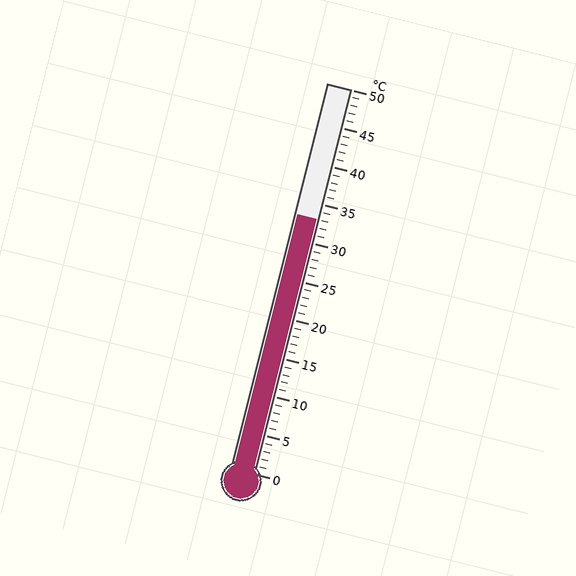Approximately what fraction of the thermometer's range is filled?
The thermometer is filled to approximately 65% of its range.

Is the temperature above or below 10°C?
The temperature is above 10°C.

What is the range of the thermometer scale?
The thermometer scale ranges from 0°C to 50°C.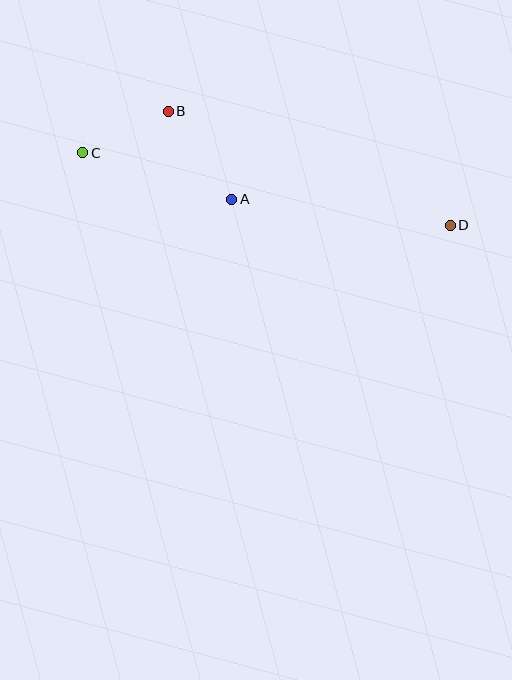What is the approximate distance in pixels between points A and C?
The distance between A and C is approximately 156 pixels.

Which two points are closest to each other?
Points B and C are closest to each other.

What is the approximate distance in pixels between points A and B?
The distance between A and B is approximately 109 pixels.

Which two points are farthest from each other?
Points C and D are farthest from each other.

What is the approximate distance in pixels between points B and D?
The distance between B and D is approximately 304 pixels.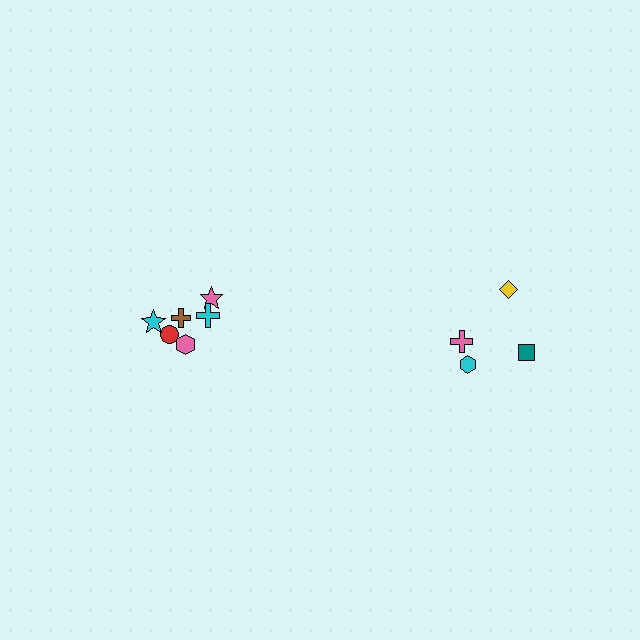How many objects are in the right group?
There are 4 objects.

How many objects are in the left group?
There are 6 objects.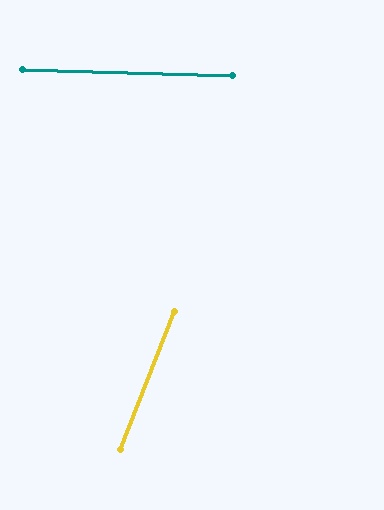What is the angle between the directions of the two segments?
Approximately 70 degrees.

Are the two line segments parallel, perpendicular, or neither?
Neither parallel nor perpendicular — they differ by about 70°.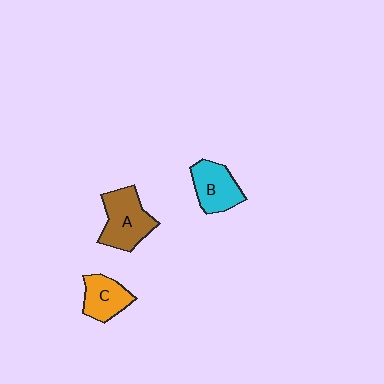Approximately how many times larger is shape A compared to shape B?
Approximately 1.2 times.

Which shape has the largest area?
Shape A (brown).